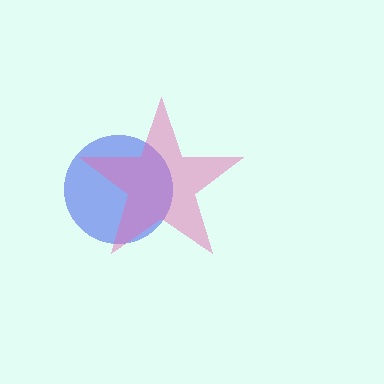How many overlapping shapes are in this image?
There are 2 overlapping shapes in the image.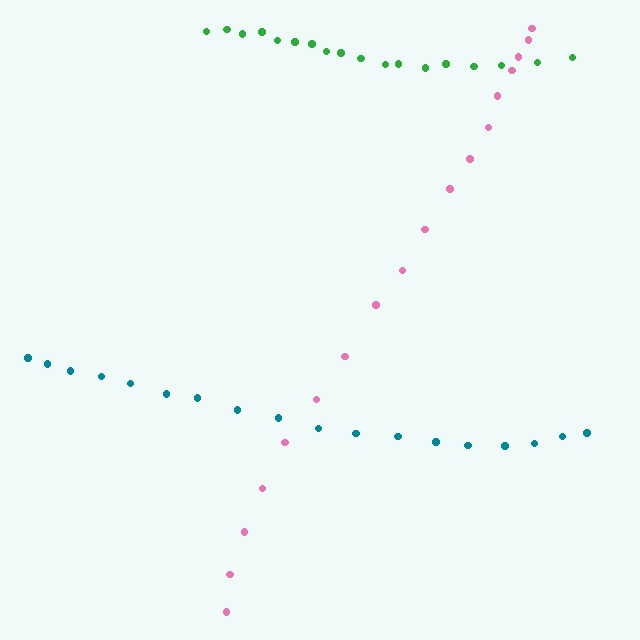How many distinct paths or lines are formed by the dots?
There are 3 distinct paths.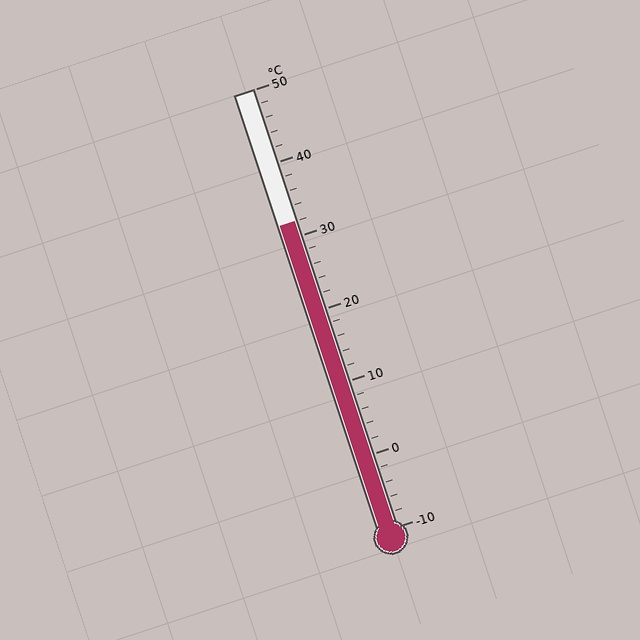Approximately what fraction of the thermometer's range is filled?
The thermometer is filled to approximately 70% of its range.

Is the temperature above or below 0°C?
The temperature is above 0°C.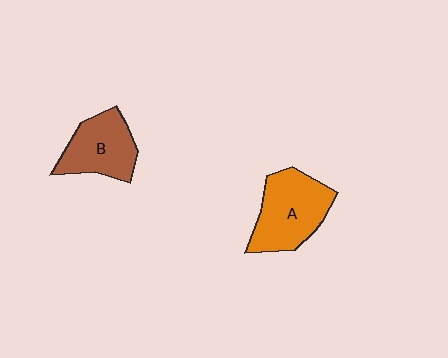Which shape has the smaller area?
Shape B (brown).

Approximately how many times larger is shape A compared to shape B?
Approximately 1.2 times.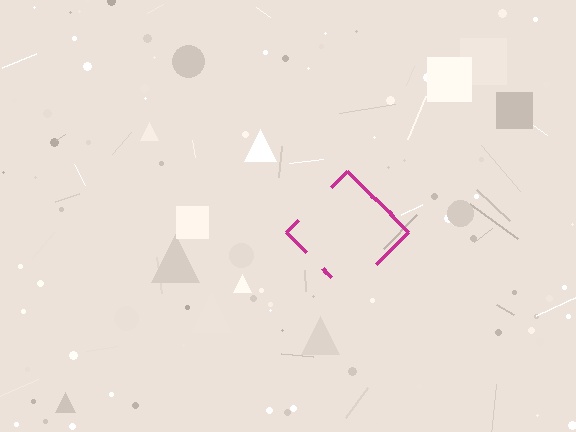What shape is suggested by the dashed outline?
The dashed outline suggests a diamond.